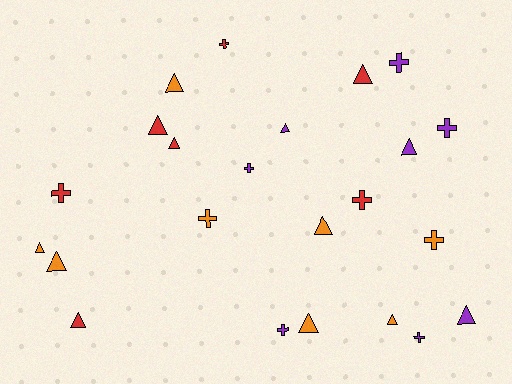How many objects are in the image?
There are 23 objects.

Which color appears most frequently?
Purple, with 8 objects.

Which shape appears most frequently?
Triangle, with 13 objects.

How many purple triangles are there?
There are 3 purple triangles.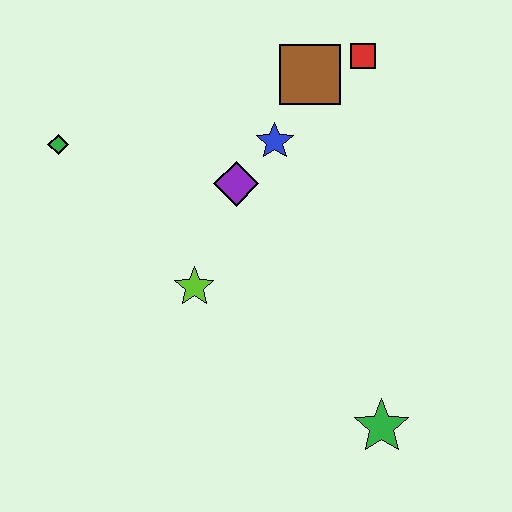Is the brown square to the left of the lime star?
No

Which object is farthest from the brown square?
The green star is farthest from the brown square.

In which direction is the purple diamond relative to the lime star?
The purple diamond is above the lime star.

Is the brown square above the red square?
No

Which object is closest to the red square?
The brown square is closest to the red square.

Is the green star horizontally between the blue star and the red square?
No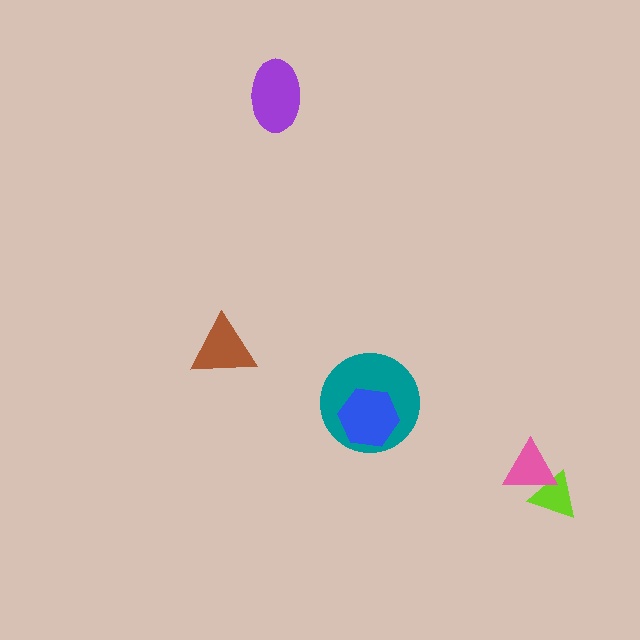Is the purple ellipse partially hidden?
No, no other shape covers it.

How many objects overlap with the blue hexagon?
1 object overlaps with the blue hexagon.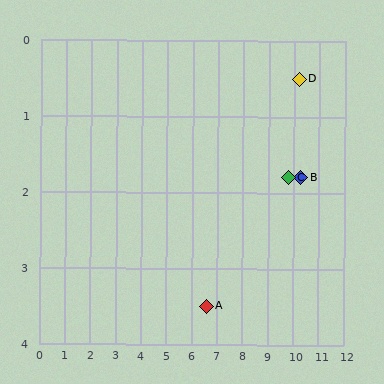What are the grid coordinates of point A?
Point A is at approximately (6.6, 3.5).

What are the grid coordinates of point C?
Point C is at approximately (9.8, 1.8).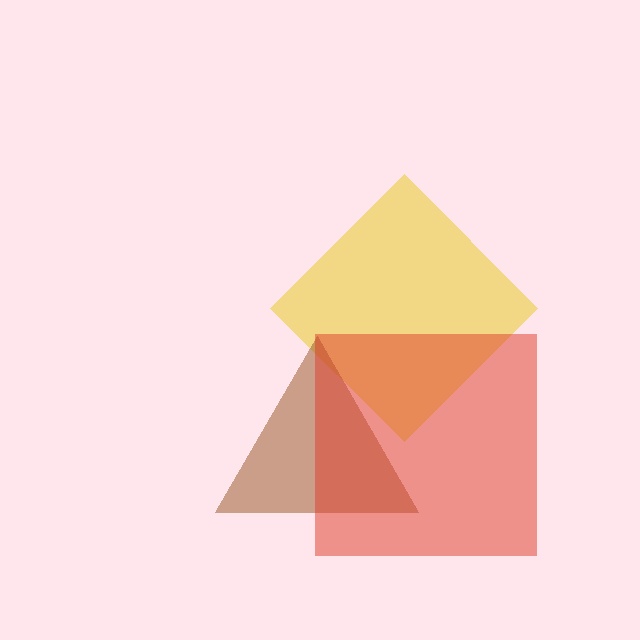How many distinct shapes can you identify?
There are 3 distinct shapes: a yellow diamond, a brown triangle, a red square.